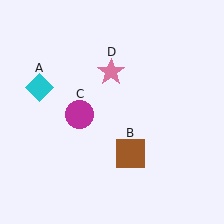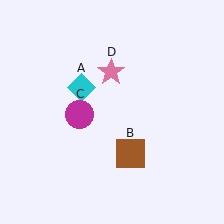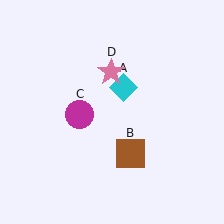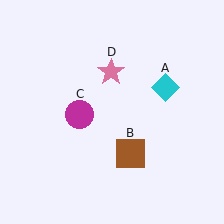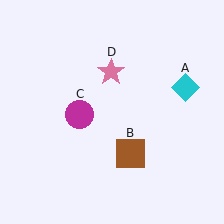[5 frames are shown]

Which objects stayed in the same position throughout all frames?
Brown square (object B) and magenta circle (object C) and pink star (object D) remained stationary.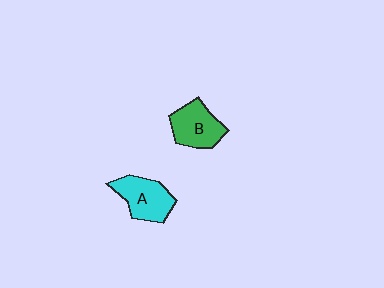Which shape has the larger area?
Shape A (cyan).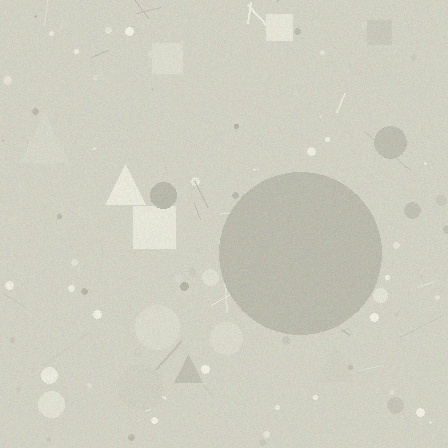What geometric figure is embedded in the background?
A circle is embedded in the background.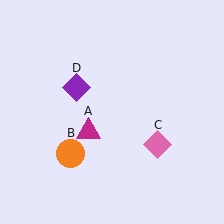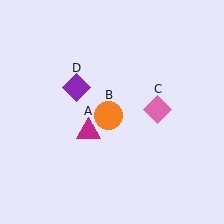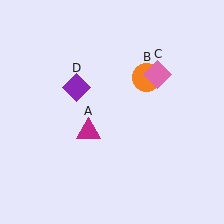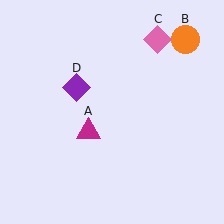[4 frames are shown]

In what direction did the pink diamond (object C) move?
The pink diamond (object C) moved up.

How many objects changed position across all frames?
2 objects changed position: orange circle (object B), pink diamond (object C).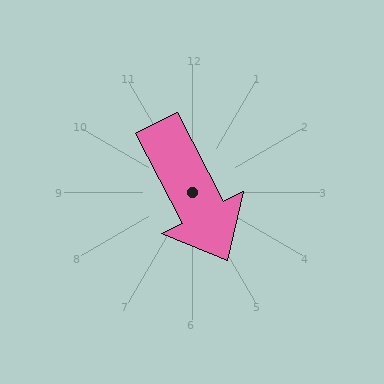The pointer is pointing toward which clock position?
Roughly 5 o'clock.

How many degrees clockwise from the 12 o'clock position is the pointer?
Approximately 153 degrees.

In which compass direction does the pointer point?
Southeast.